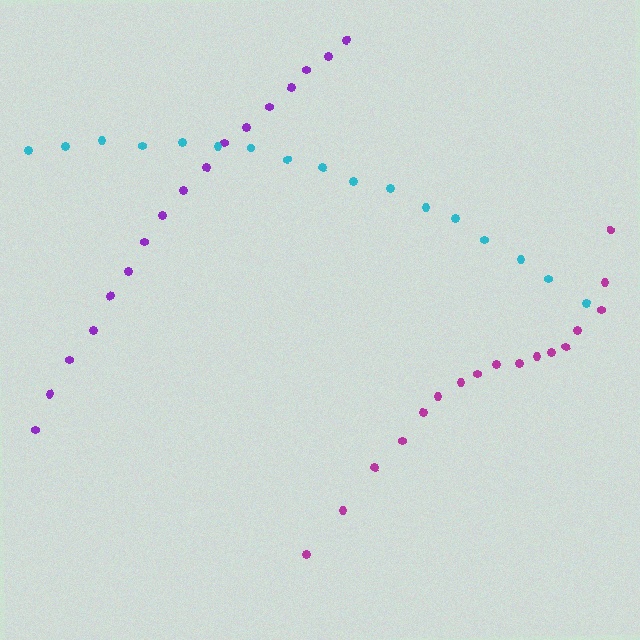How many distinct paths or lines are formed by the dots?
There are 3 distinct paths.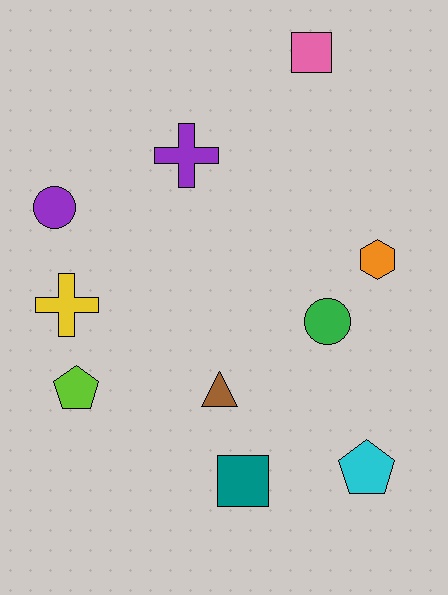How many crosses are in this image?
There are 2 crosses.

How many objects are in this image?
There are 10 objects.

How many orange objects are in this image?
There is 1 orange object.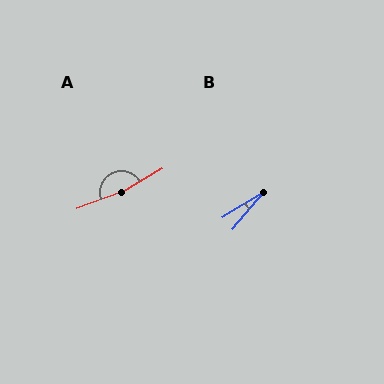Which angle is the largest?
A, at approximately 170 degrees.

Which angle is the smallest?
B, at approximately 19 degrees.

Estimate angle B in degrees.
Approximately 19 degrees.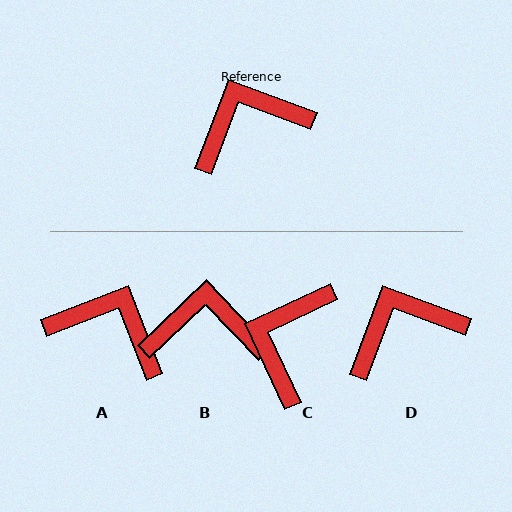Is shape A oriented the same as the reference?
No, it is off by about 49 degrees.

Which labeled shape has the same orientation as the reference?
D.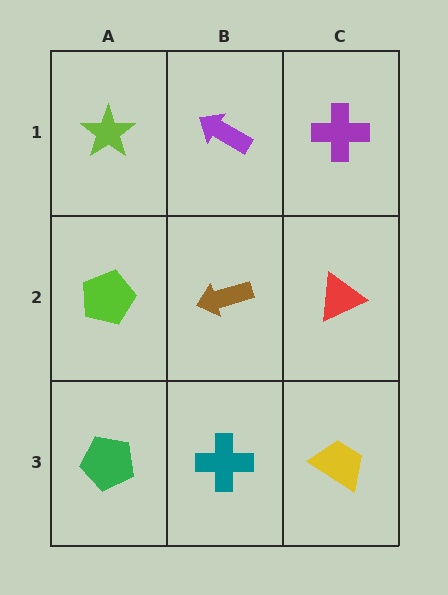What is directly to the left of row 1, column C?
A purple arrow.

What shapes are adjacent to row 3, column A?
A lime pentagon (row 2, column A), a teal cross (row 3, column B).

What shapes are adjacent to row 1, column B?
A brown arrow (row 2, column B), a lime star (row 1, column A), a purple cross (row 1, column C).